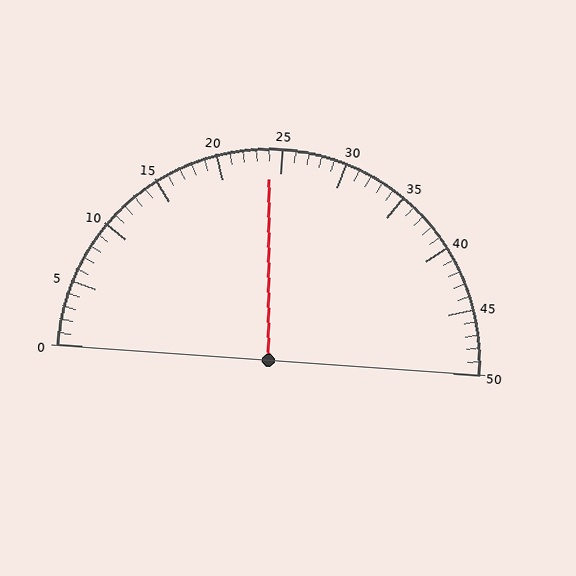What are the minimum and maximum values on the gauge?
The gauge ranges from 0 to 50.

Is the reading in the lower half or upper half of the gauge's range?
The reading is in the lower half of the range (0 to 50).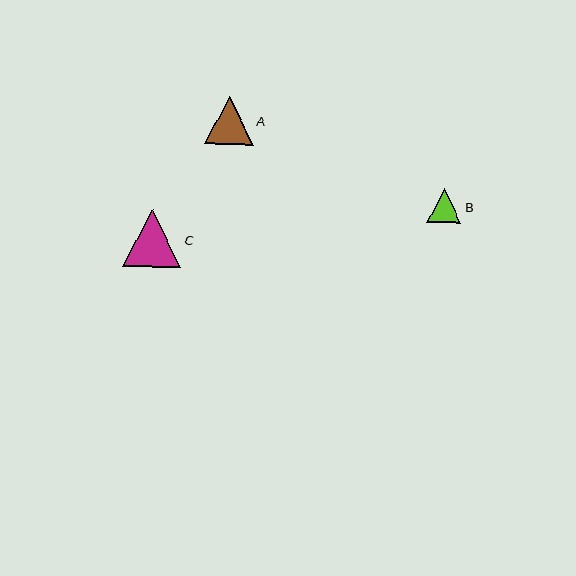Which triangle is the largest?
Triangle C is the largest with a size of approximately 58 pixels.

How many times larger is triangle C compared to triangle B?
Triangle C is approximately 1.7 times the size of triangle B.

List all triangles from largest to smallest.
From largest to smallest: C, A, B.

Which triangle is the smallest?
Triangle B is the smallest with a size of approximately 34 pixels.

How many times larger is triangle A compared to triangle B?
Triangle A is approximately 1.4 times the size of triangle B.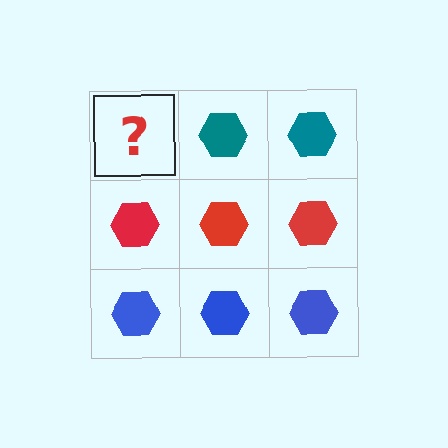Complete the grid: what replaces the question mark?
The question mark should be replaced with a teal hexagon.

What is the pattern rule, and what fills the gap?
The rule is that each row has a consistent color. The gap should be filled with a teal hexagon.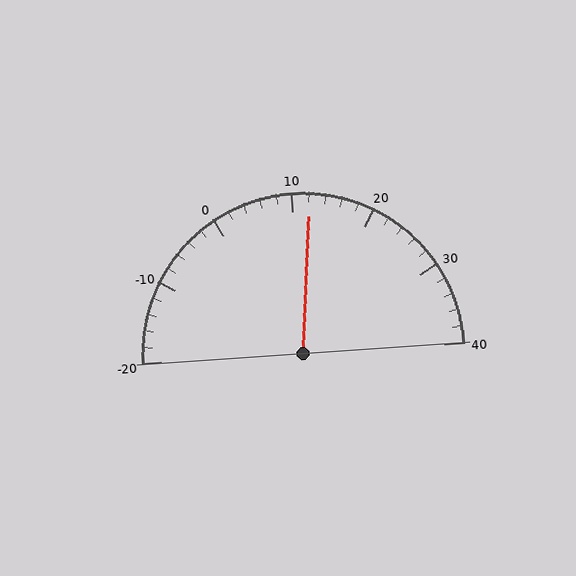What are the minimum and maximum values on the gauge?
The gauge ranges from -20 to 40.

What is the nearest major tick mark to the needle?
The nearest major tick mark is 10.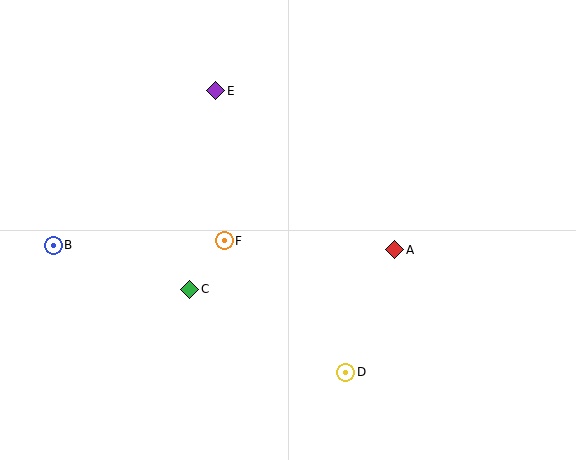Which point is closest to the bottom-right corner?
Point D is closest to the bottom-right corner.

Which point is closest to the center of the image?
Point F at (224, 241) is closest to the center.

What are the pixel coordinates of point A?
Point A is at (395, 250).